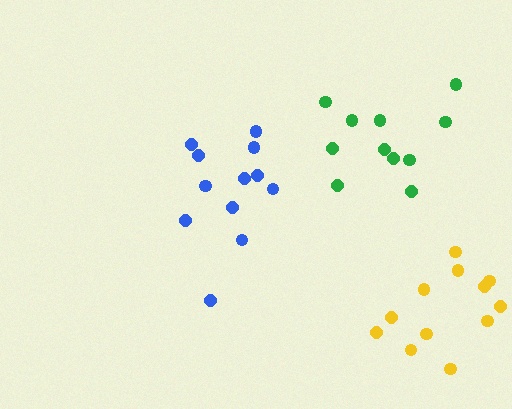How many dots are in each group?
Group 1: 11 dots, Group 2: 12 dots, Group 3: 12 dots (35 total).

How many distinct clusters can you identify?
There are 3 distinct clusters.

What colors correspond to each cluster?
The clusters are colored: green, blue, yellow.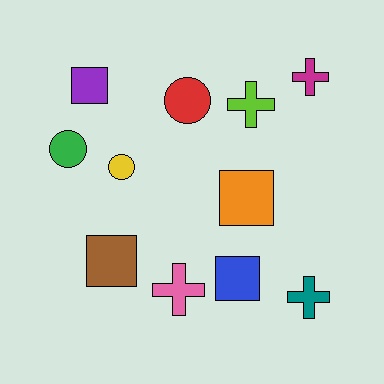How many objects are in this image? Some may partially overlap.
There are 11 objects.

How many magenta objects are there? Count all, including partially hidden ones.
There is 1 magenta object.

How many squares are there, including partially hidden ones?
There are 4 squares.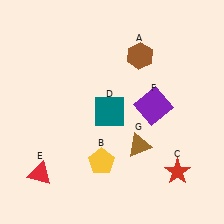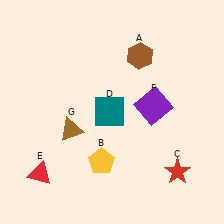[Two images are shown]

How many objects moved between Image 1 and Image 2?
1 object moved between the two images.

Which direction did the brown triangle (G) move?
The brown triangle (G) moved left.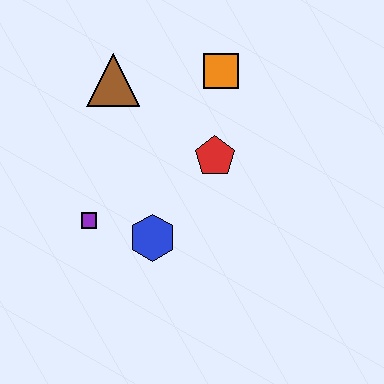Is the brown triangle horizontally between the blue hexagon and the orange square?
No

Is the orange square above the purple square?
Yes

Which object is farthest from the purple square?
The orange square is farthest from the purple square.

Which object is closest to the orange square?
The red pentagon is closest to the orange square.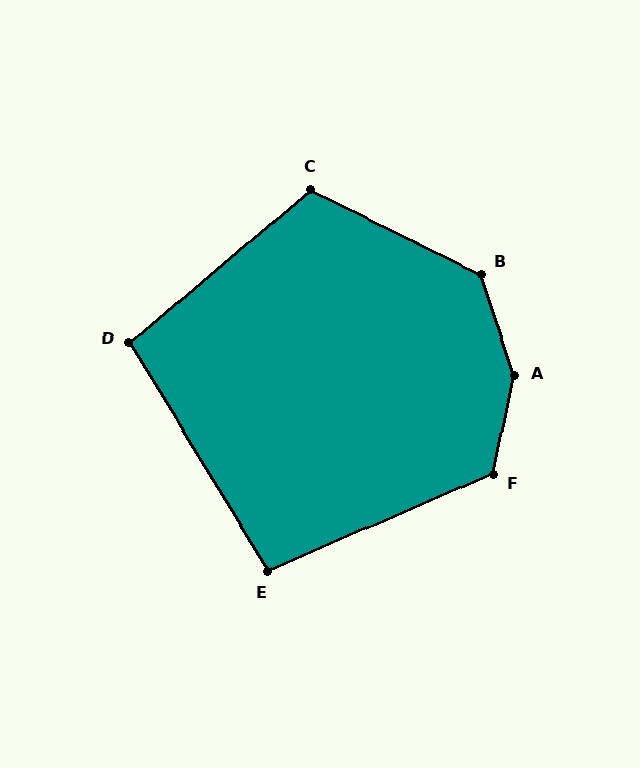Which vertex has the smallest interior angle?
E, at approximately 98 degrees.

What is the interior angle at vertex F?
Approximately 126 degrees (obtuse).